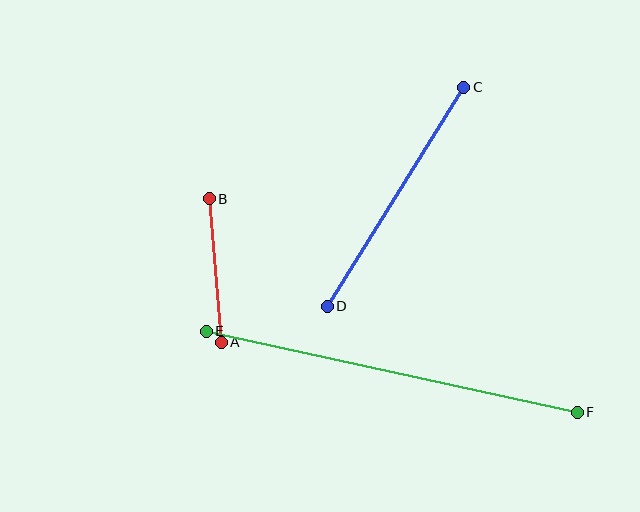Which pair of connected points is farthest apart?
Points E and F are farthest apart.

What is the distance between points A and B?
The distance is approximately 144 pixels.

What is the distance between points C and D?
The distance is approximately 258 pixels.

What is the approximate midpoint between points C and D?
The midpoint is at approximately (396, 197) pixels.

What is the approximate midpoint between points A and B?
The midpoint is at approximately (215, 271) pixels.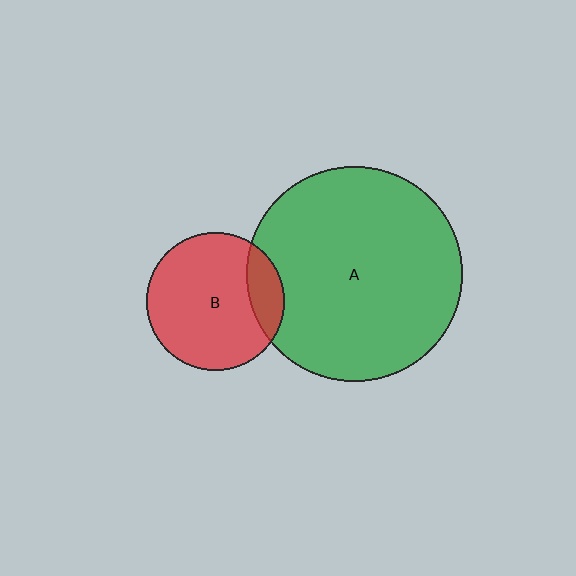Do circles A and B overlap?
Yes.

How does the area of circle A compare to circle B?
Approximately 2.4 times.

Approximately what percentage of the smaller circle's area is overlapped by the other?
Approximately 15%.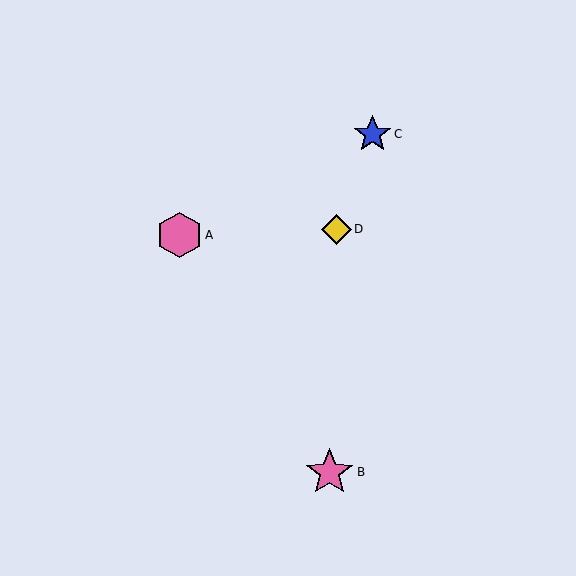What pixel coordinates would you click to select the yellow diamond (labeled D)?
Click at (336, 229) to select the yellow diamond D.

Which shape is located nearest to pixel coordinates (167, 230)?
The pink hexagon (labeled A) at (179, 235) is nearest to that location.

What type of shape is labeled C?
Shape C is a blue star.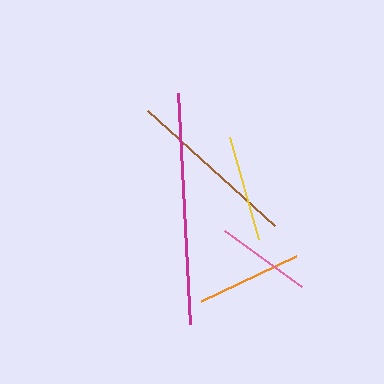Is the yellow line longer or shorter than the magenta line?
The magenta line is longer than the yellow line.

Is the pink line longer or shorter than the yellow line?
The yellow line is longer than the pink line.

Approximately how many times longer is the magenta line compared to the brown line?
The magenta line is approximately 1.3 times the length of the brown line.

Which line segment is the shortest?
The pink line is the shortest at approximately 95 pixels.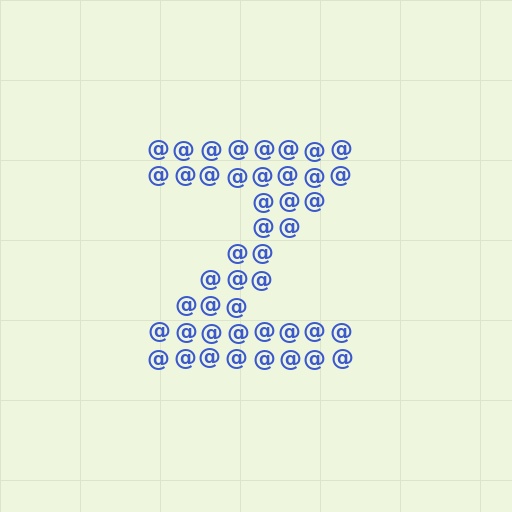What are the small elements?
The small elements are at signs.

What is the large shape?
The large shape is the letter Z.